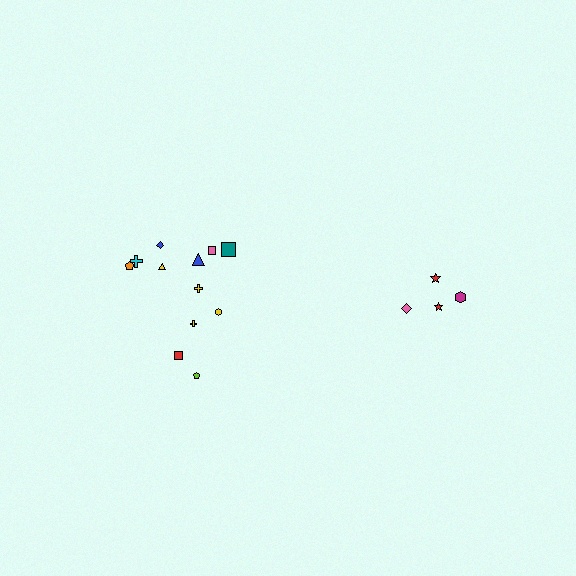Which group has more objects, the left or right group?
The left group.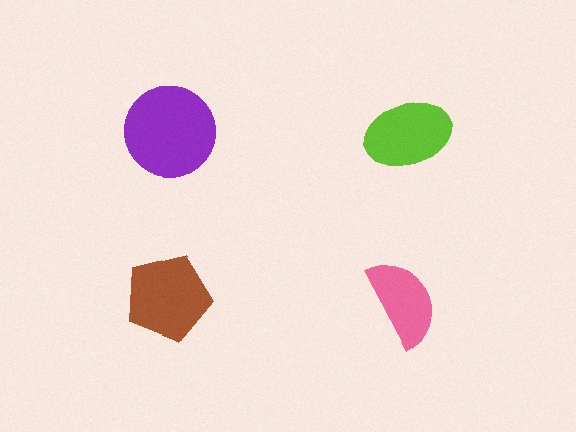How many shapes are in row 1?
2 shapes.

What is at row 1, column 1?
A purple circle.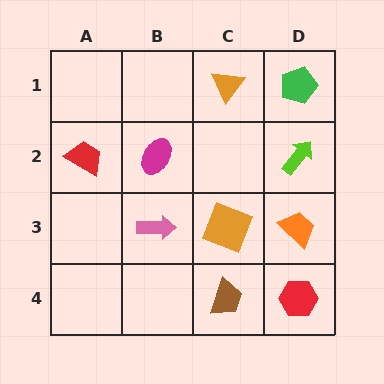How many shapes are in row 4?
2 shapes.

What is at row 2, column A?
A red trapezoid.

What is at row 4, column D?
A red hexagon.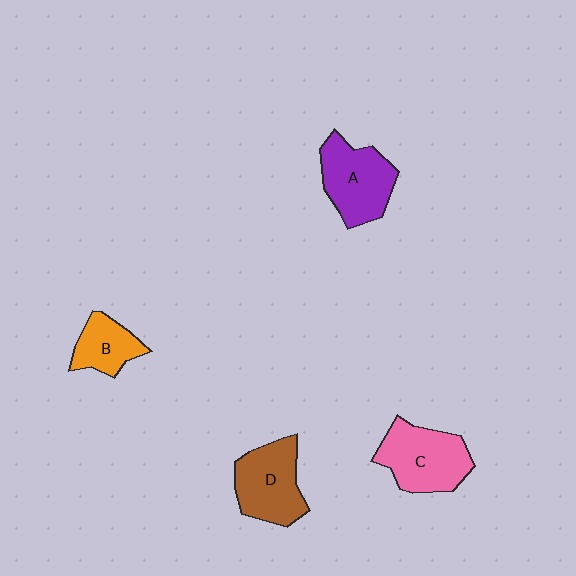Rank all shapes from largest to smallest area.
From largest to smallest: C (pink), A (purple), D (brown), B (orange).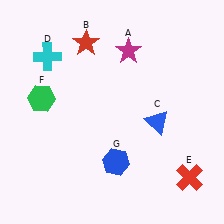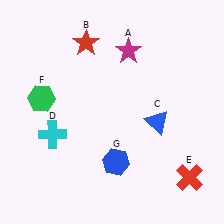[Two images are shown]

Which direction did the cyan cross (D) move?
The cyan cross (D) moved down.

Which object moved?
The cyan cross (D) moved down.